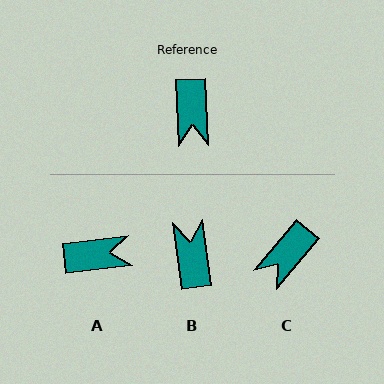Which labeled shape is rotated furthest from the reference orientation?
B, about 176 degrees away.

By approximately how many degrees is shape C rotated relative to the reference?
Approximately 43 degrees clockwise.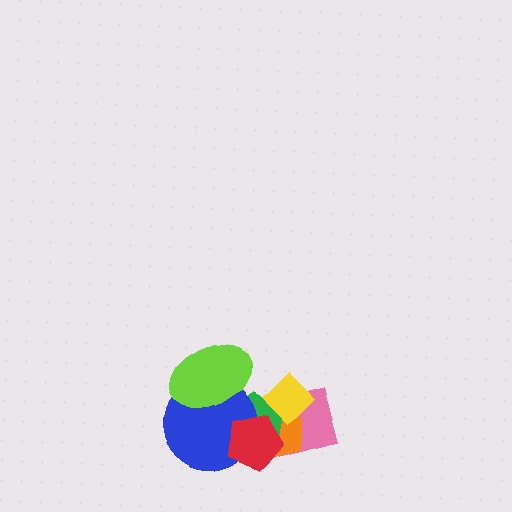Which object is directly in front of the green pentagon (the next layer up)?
The yellow diamond is directly in front of the green pentagon.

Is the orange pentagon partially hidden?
Yes, it is partially covered by another shape.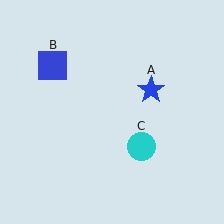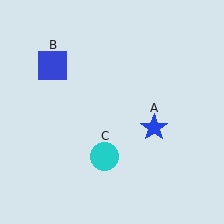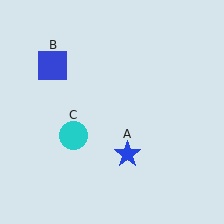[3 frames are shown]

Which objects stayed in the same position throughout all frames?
Blue square (object B) remained stationary.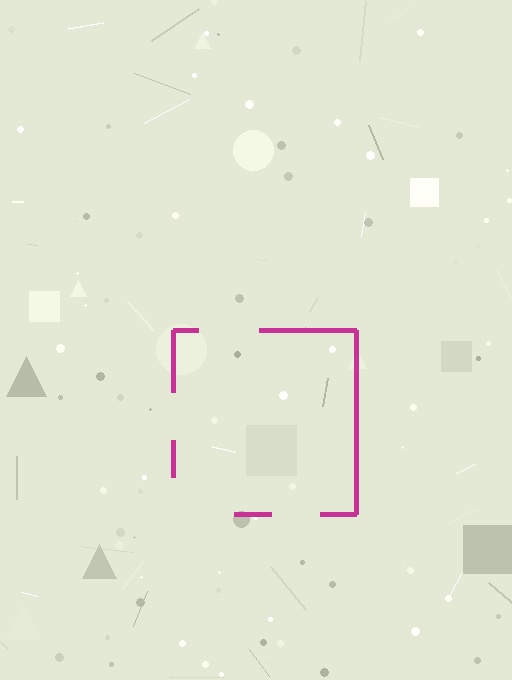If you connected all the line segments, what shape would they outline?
They would outline a square.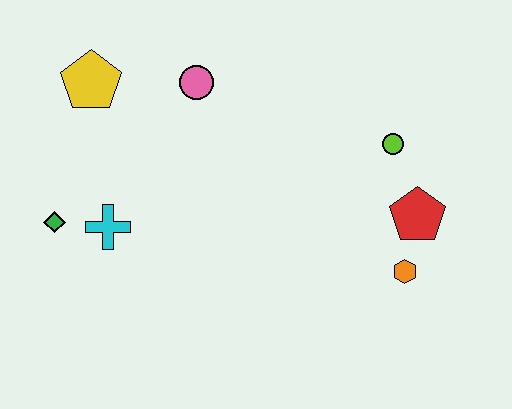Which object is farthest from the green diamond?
The red pentagon is farthest from the green diamond.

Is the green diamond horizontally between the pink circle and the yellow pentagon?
No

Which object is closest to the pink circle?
The yellow pentagon is closest to the pink circle.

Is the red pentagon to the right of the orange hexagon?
Yes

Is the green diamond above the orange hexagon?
Yes